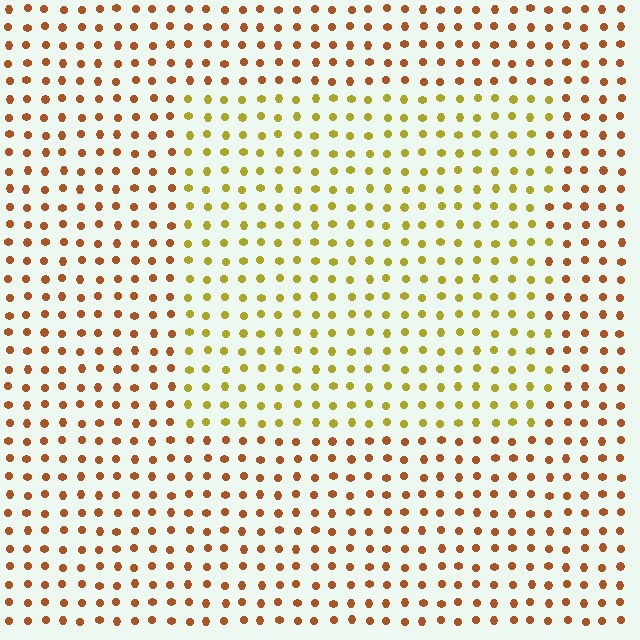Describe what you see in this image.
The image is filled with small brown elements in a uniform arrangement. A rectangle-shaped region is visible where the elements are tinted to a slightly different hue, forming a subtle color boundary.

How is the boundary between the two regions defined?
The boundary is defined purely by a slight shift in hue (about 39 degrees). Spacing, size, and orientation are identical on both sides.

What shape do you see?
I see a rectangle.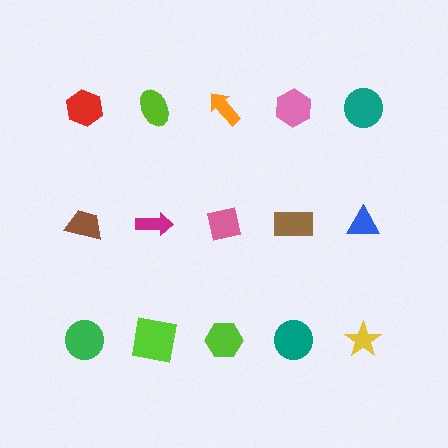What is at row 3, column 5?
A yellow star.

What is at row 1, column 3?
An orange arrow.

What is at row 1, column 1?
A red hexagon.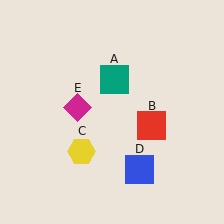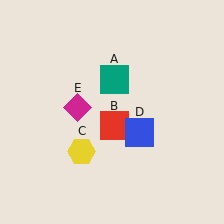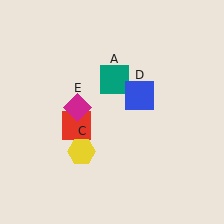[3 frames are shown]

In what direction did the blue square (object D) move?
The blue square (object D) moved up.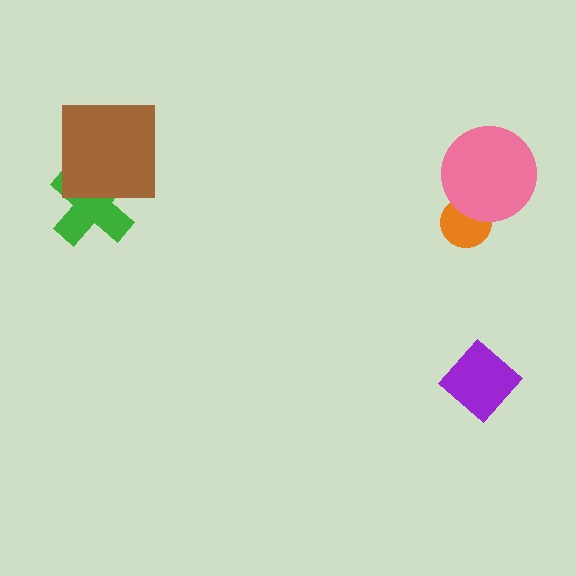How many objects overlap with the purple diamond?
0 objects overlap with the purple diamond.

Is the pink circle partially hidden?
No, no other shape covers it.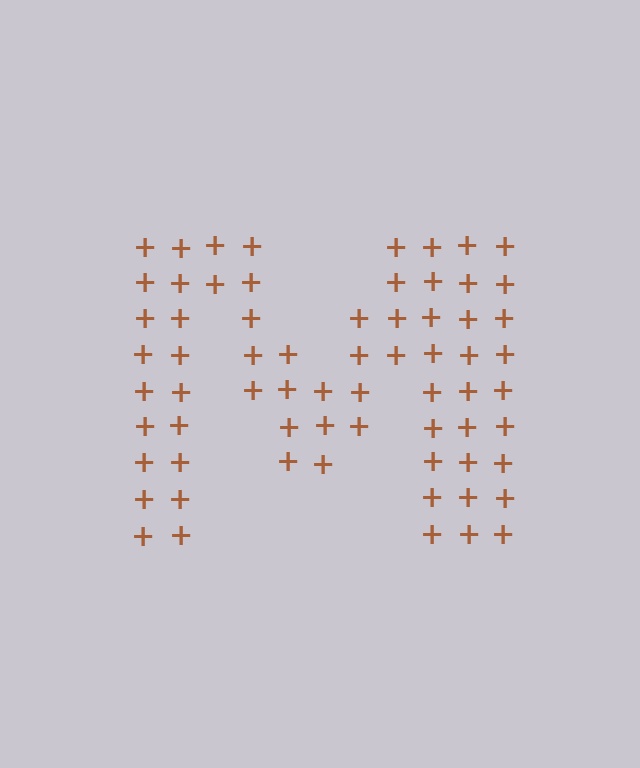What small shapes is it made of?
It is made of small plus signs.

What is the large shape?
The large shape is the letter M.